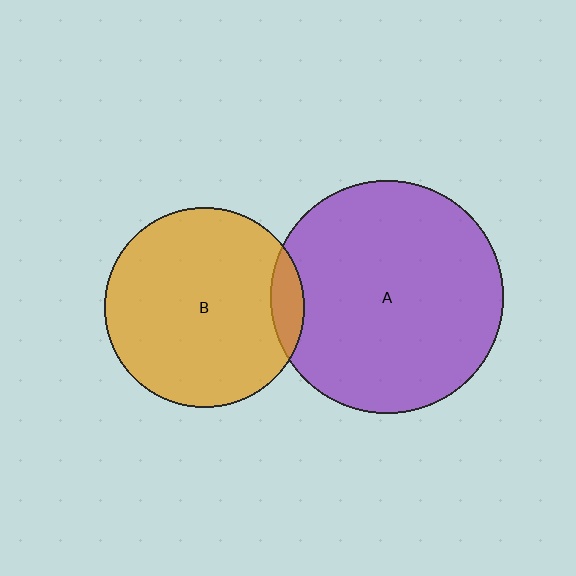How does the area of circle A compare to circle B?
Approximately 1.3 times.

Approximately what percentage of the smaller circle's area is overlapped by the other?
Approximately 10%.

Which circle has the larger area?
Circle A (purple).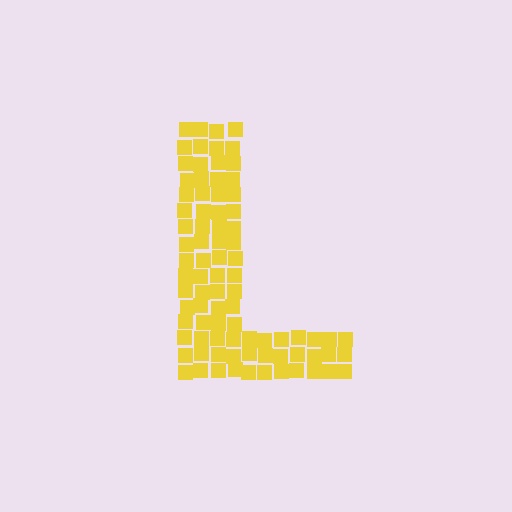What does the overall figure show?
The overall figure shows the letter L.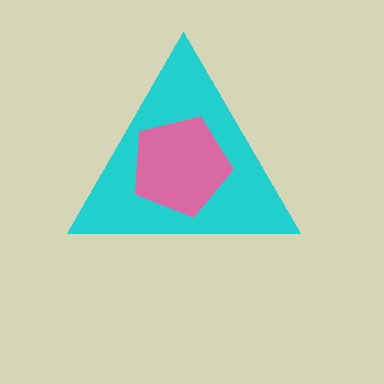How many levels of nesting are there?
2.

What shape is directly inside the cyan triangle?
The pink pentagon.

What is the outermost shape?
The cyan triangle.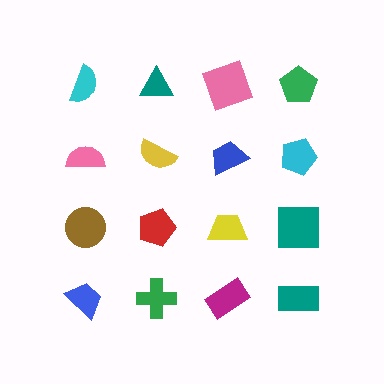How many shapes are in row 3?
4 shapes.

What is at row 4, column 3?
A magenta rectangle.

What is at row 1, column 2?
A teal triangle.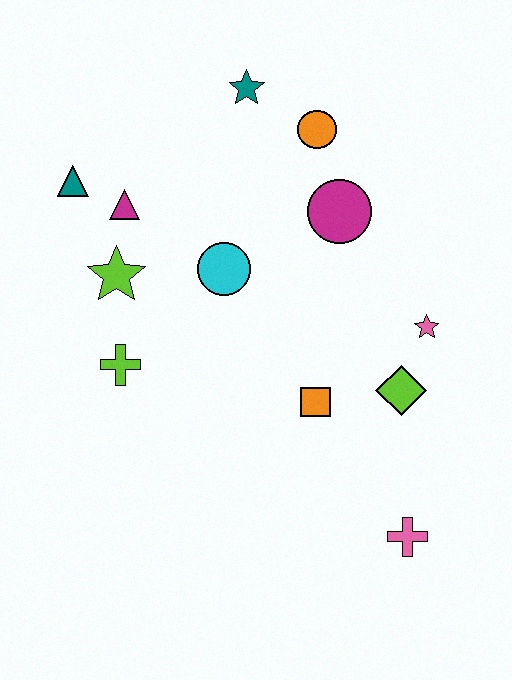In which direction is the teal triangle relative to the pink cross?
The teal triangle is above the pink cross.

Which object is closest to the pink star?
The lime diamond is closest to the pink star.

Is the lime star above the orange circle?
No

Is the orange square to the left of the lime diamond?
Yes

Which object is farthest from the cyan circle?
The pink cross is farthest from the cyan circle.